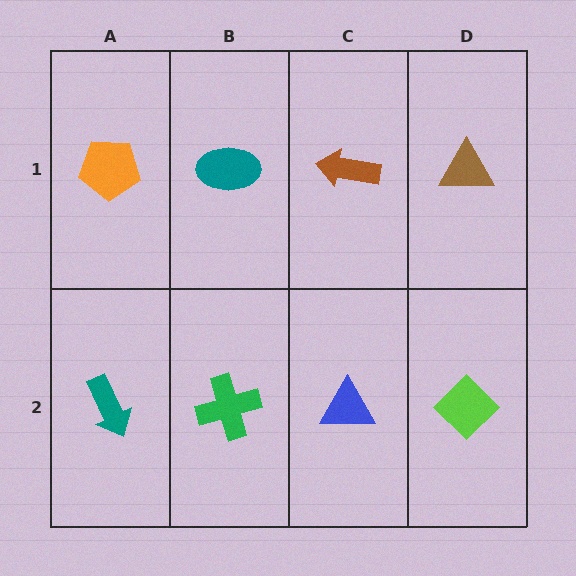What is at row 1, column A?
An orange pentagon.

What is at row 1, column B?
A teal ellipse.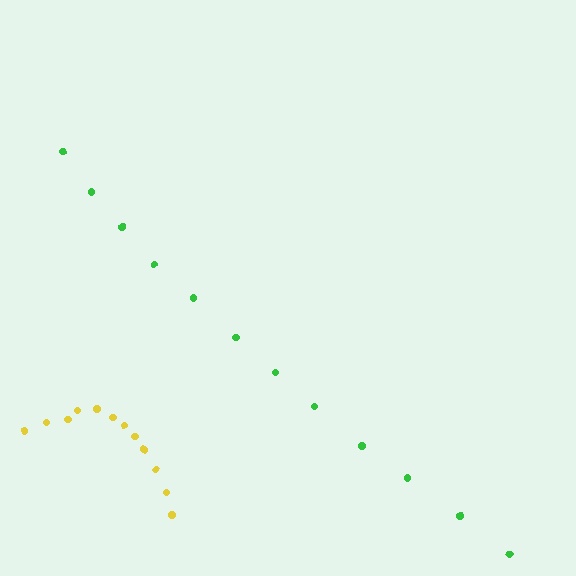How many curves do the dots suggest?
There are 2 distinct paths.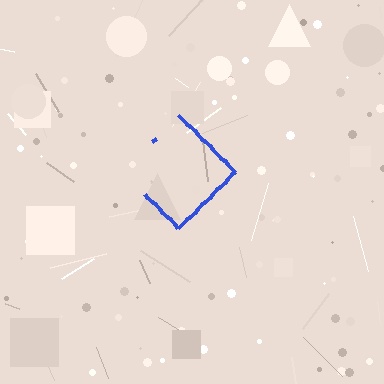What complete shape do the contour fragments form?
The contour fragments form a diamond.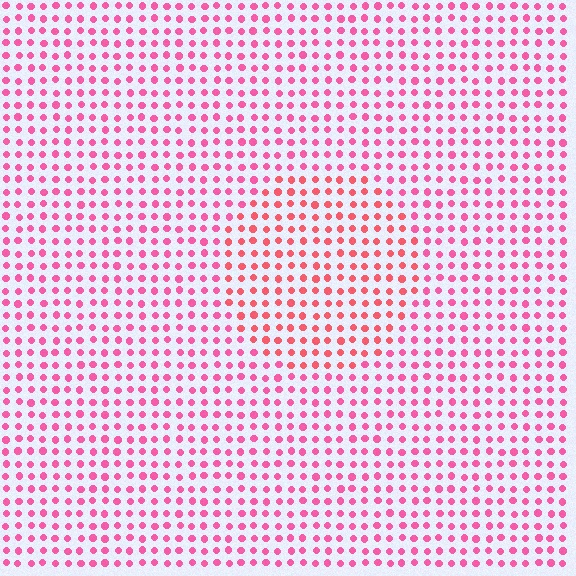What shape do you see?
I see a circle.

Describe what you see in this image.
The image is filled with small pink elements in a uniform arrangement. A circle-shaped region is visible where the elements are tinted to a slightly different hue, forming a subtle color boundary.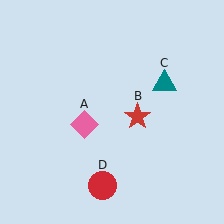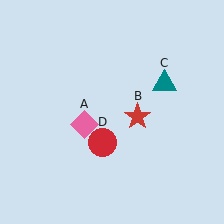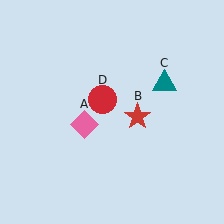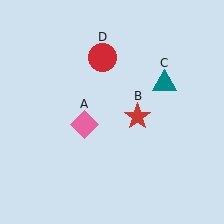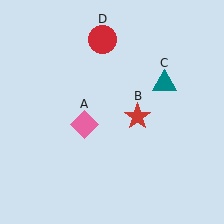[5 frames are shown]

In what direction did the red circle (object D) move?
The red circle (object D) moved up.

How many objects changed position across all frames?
1 object changed position: red circle (object D).